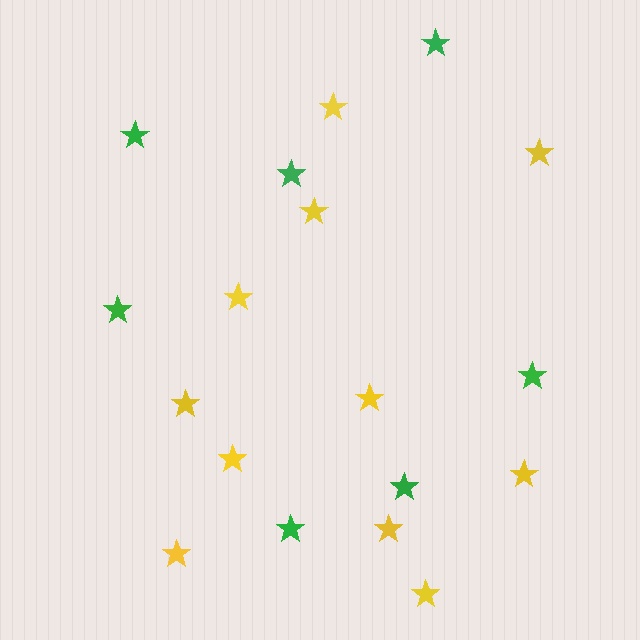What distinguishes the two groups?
There are 2 groups: one group of green stars (7) and one group of yellow stars (11).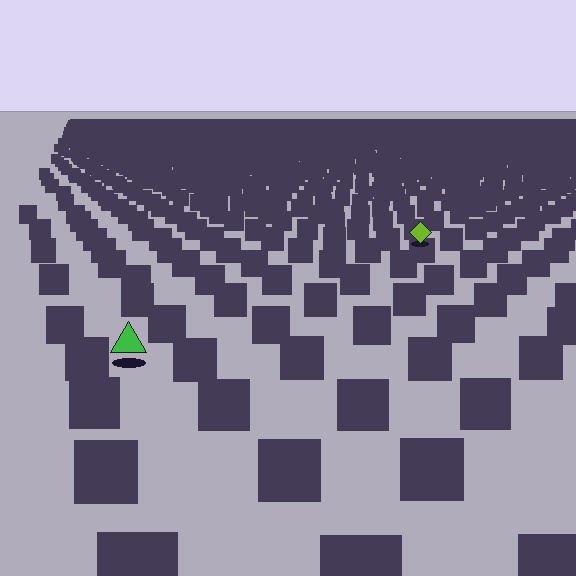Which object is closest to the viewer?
The green triangle is closest. The texture marks near it are larger and more spread out.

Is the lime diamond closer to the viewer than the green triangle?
No. The green triangle is closer — you can tell from the texture gradient: the ground texture is coarser near it.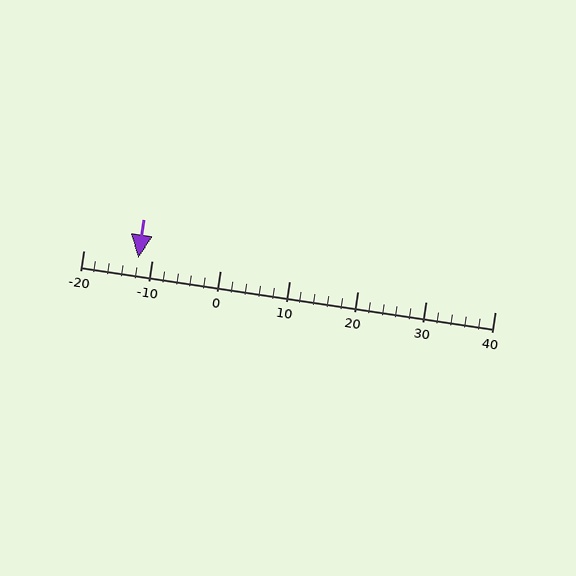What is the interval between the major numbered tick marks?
The major tick marks are spaced 10 units apart.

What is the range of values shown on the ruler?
The ruler shows values from -20 to 40.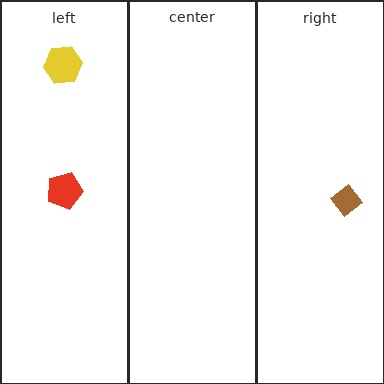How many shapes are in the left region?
2.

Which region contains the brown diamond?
The right region.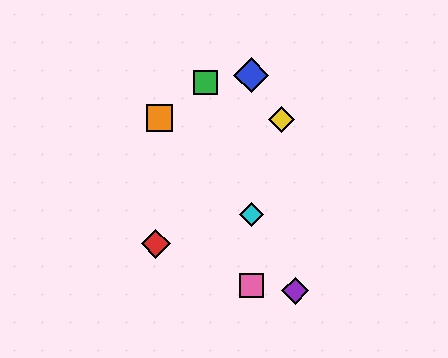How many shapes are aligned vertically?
3 shapes (the blue diamond, the cyan diamond, the pink square) are aligned vertically.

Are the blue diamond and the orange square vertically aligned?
No, the blue diamond is at x≈251 and the orange square is at x≈159.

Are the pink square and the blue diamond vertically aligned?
Yes, both are at x≈251.